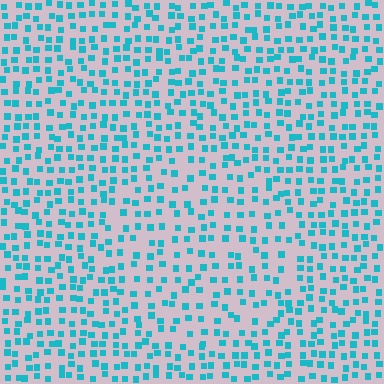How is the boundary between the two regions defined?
The boundary is defined by a change in element density (approximately 1.4x ratio). All elements are the same color, size, and shape.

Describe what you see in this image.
The image contains small cyan elements arranged at two different densities. A circle-shaped region is visible where the elements are less densely packed than the surrounding area.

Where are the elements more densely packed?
The elements are more densely packed outside the circle boundary.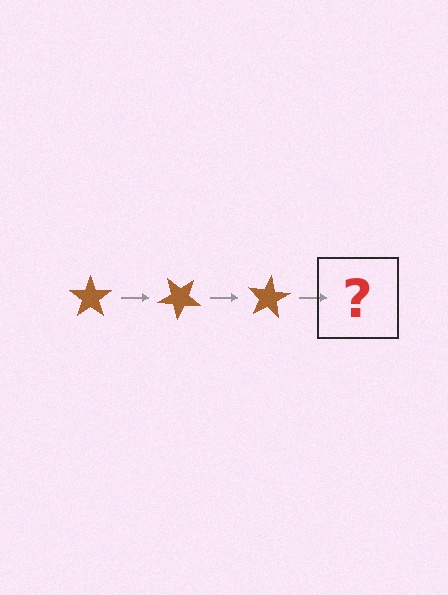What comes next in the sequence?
The next element should be a brown star rotated 120 degrees.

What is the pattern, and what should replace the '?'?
The pattern is that the star rotates 40 degrees each step. The '?' should be a brown star rotated 120 degrees.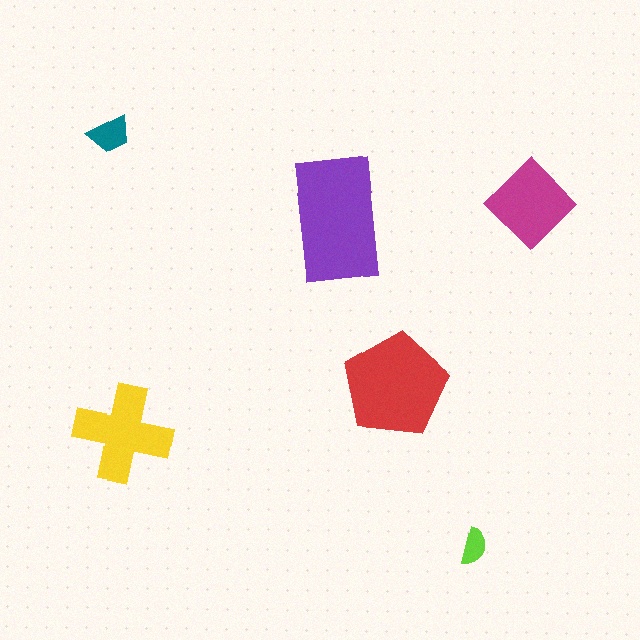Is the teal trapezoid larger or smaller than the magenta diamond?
Smaller.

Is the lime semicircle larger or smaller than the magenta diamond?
Smaller.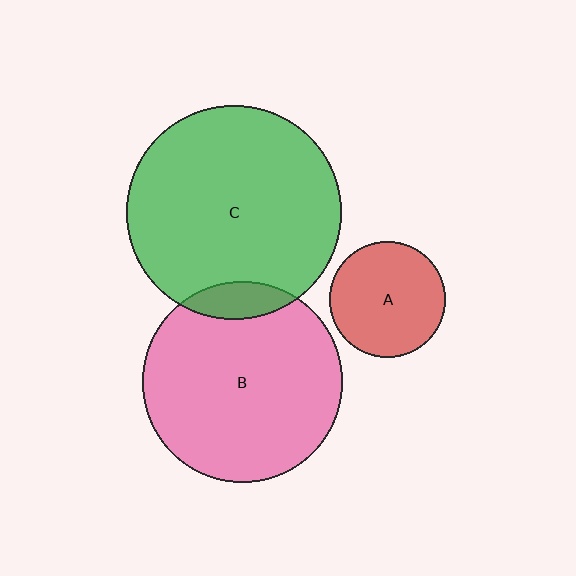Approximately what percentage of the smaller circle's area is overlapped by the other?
Approximately 10%.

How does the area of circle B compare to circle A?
Approximately 3.0 times.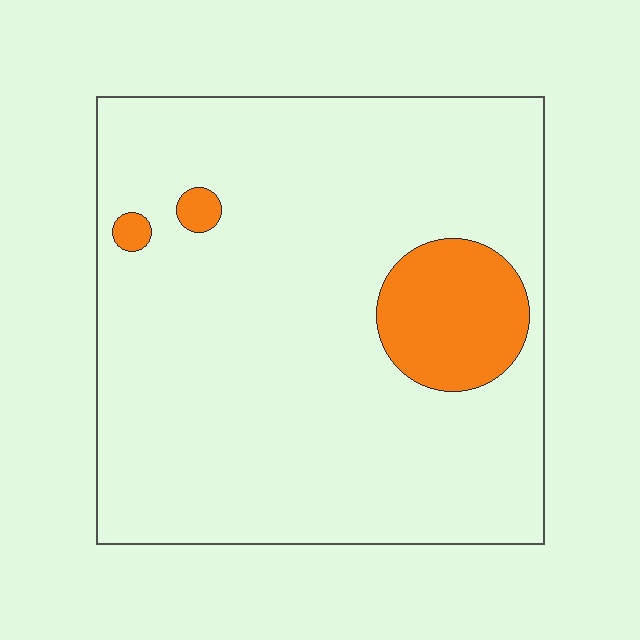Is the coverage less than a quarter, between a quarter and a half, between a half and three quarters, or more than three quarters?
Less than a quarter.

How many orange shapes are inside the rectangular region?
3.